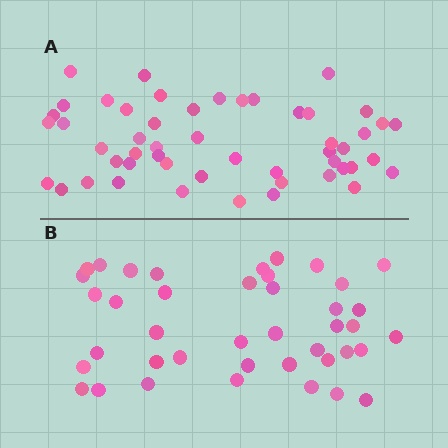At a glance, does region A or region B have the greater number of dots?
Region A (the top region) has more dots.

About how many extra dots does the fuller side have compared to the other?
Region A has roughly 10 or so more dots than region B.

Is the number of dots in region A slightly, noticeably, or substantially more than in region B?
Region A has only slightly more — the two regions are fairly close. The ratio is roughly 1.2 to 1.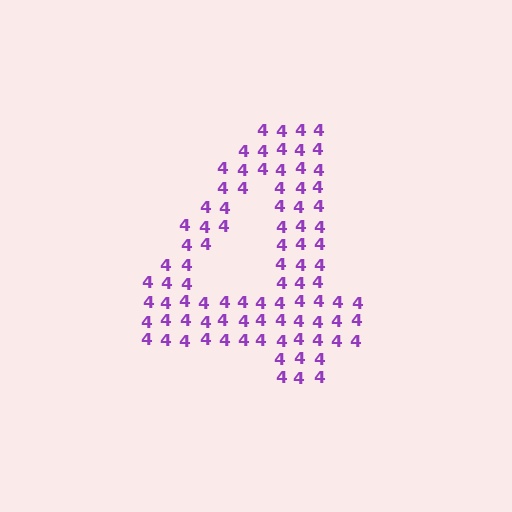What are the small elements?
The small elements are digit 4's.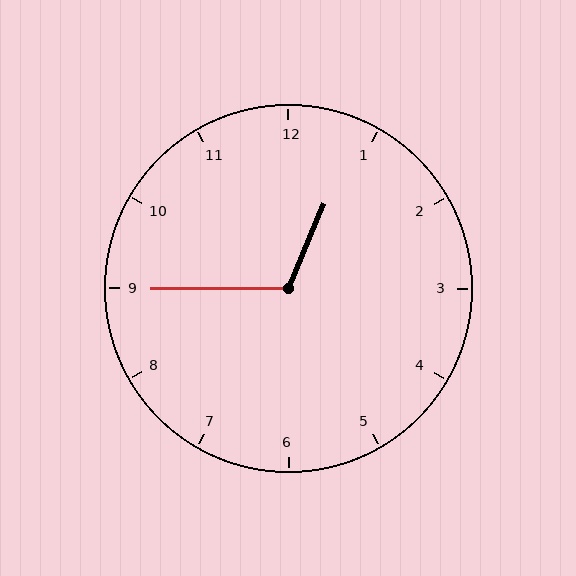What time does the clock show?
12:45.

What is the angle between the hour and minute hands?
Approximately 112 degrees.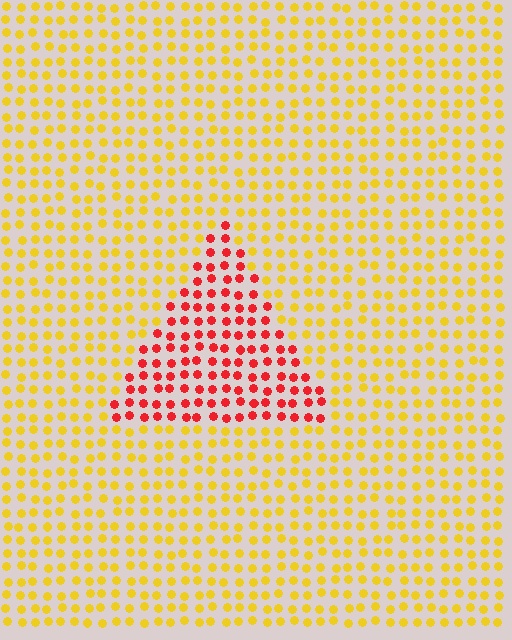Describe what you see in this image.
The image is filled with small yellow elements in a uniform arrangement. A triangle-shaped region is visible where the elements are tinted to a slightly different hue, forming a subtle color boundary.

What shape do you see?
I see a triangle.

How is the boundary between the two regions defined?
The boundary is defined purely by a slight shift in hue (about 55 degrees). Spacing, size, and orientation are identical on both sides.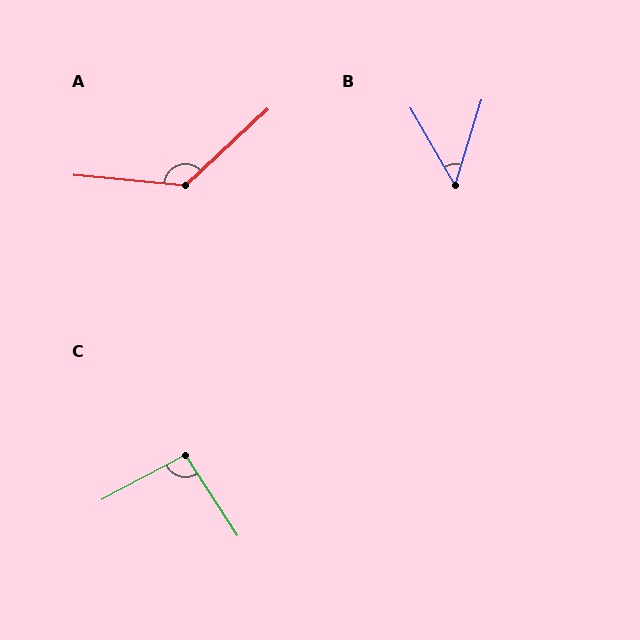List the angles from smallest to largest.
B (47°), C (95°), A (132°).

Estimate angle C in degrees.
Approximately 95 degrees.